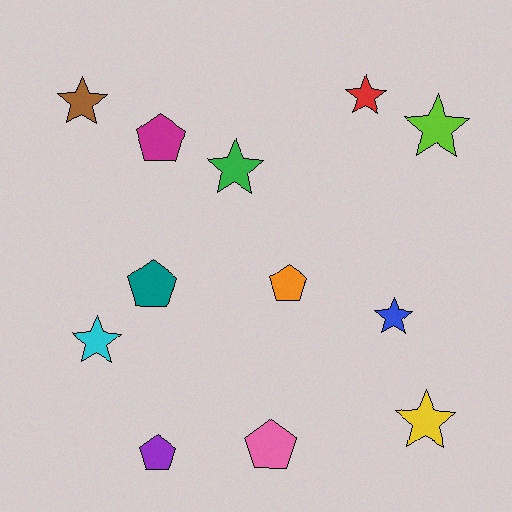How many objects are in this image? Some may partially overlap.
There are 12 objects.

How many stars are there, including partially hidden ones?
There are 7 stars.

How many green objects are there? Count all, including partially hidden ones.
There is 1 green object.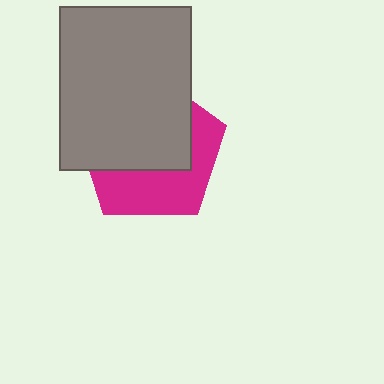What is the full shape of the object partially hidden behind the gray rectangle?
The partially hidden object is a magenta pentagon.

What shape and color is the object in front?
The object in front is a gray rectangle.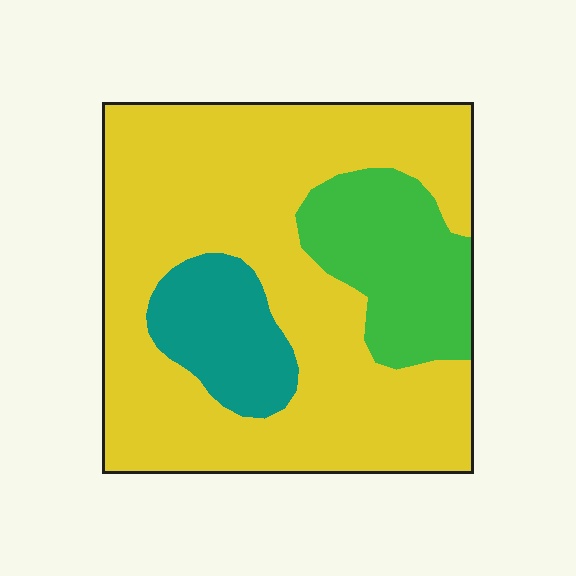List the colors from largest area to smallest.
From largest to smallest: yellow, green, teal.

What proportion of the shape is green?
Green takes up about one sixth (1/6) of the shape.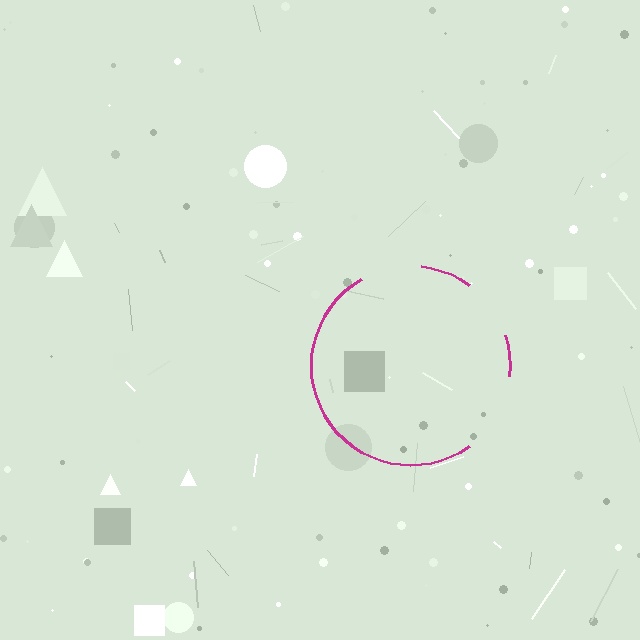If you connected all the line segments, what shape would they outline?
They would outline a circle.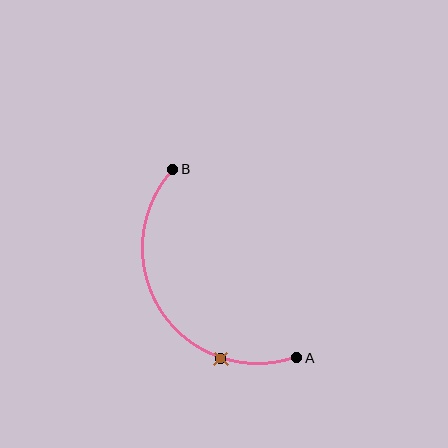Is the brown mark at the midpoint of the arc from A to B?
No. The brown mark lies on the arc but is closer to endpoint A. The arc midpoint would be at the point on the curve equidistant along the arc from both A and B.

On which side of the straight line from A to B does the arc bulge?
The arc bulges to the left of the straight line connecting A and B.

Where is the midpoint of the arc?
The arc midpoint is the point on the curve farthest from the straight line joining A and B. It sits to the left of that line.